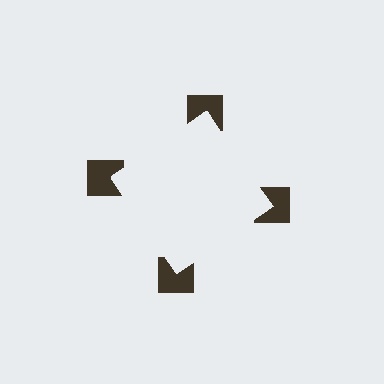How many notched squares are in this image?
There are 4 — one at each vertex of the illusory square.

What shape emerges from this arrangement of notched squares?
An illusory square — its edges are inferred from the aligned wedge cuts in the notched squares, not physically drawn.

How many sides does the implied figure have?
4 sides.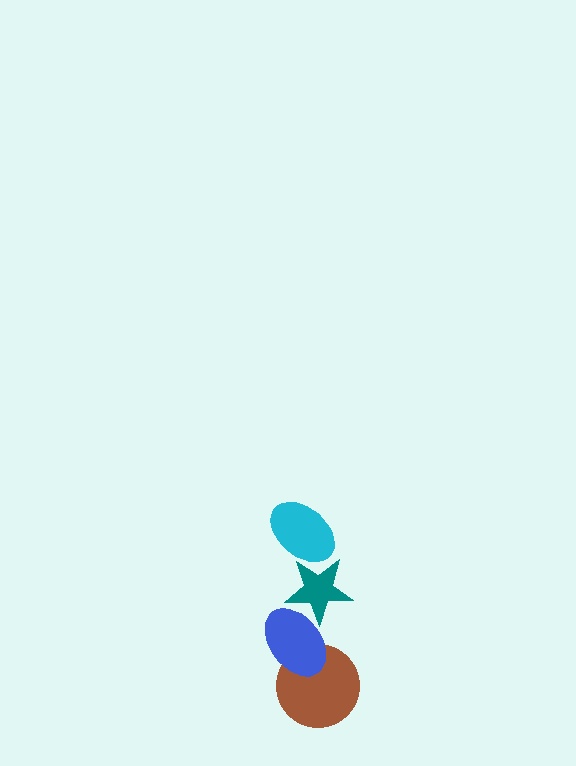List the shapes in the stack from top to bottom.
From top to bottom: the cyan ellipse, the teal star, the blue ellipse, the brown circle.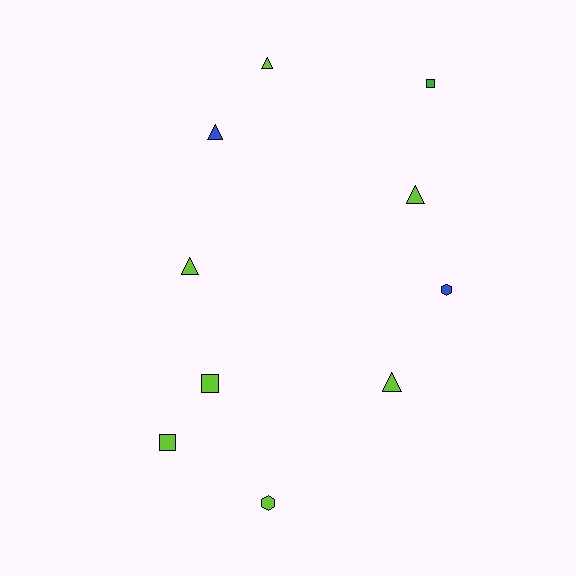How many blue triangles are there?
There is 1 blue triangle.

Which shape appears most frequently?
Triangle, with 5 objects.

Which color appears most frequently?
Lime, with 7 objects.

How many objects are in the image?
There are 10 objects.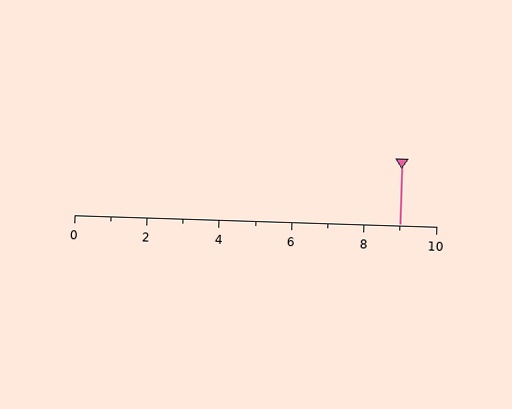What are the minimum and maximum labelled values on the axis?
The axis runs from 0 to 10.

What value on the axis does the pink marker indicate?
The marker indicates approximately 9.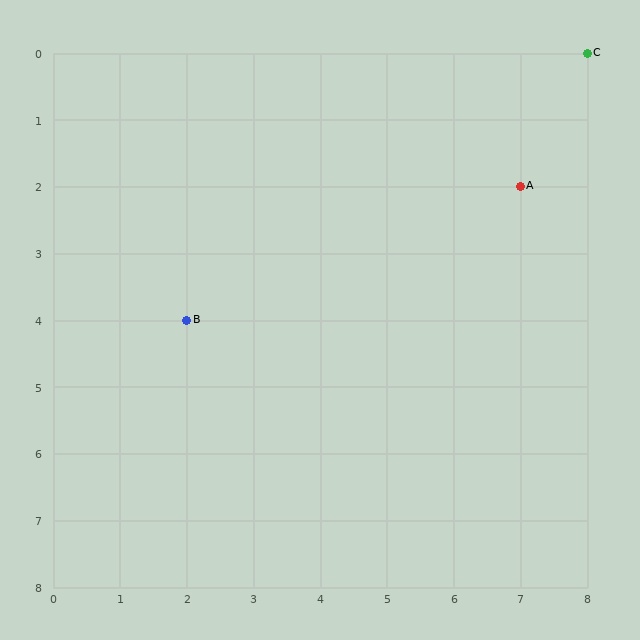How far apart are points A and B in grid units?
Points A and B are 5 columns and 2 rows apart (about 5.4 grid units diagonally).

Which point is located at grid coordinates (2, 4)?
Point B is at (2, 4).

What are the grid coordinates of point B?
Point B is at grid coordinates (2, 4).